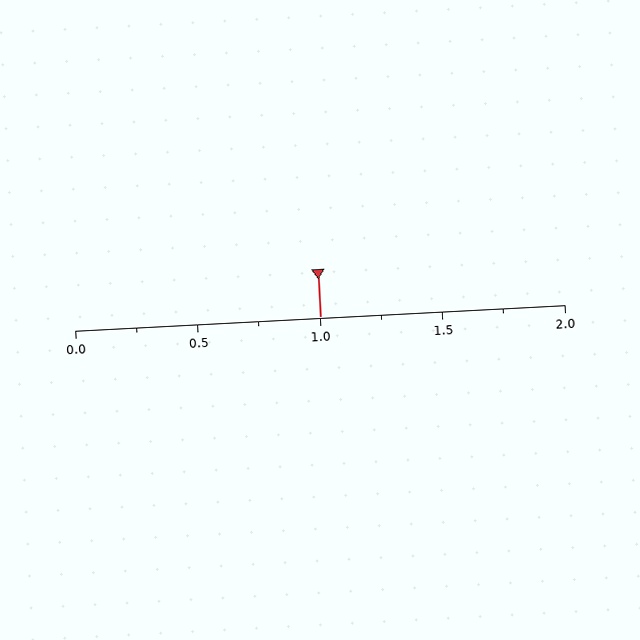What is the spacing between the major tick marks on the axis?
The major ticks are spaced 0.5 apart.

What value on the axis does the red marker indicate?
The marker indicates approximately 1.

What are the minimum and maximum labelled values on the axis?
The axis runs from 0.0 to 2.0.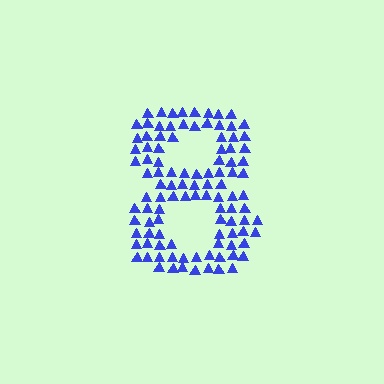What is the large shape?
The large shape is the digit 8.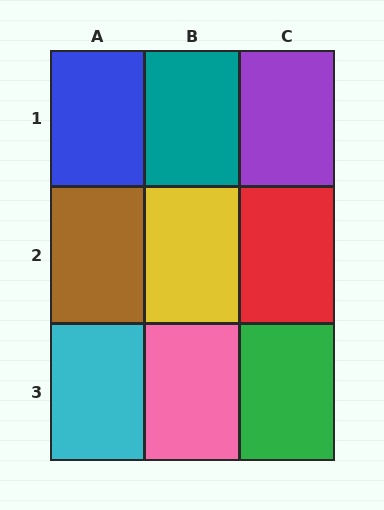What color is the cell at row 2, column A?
Brown.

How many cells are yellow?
1 cell is yellow.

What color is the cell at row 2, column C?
Red.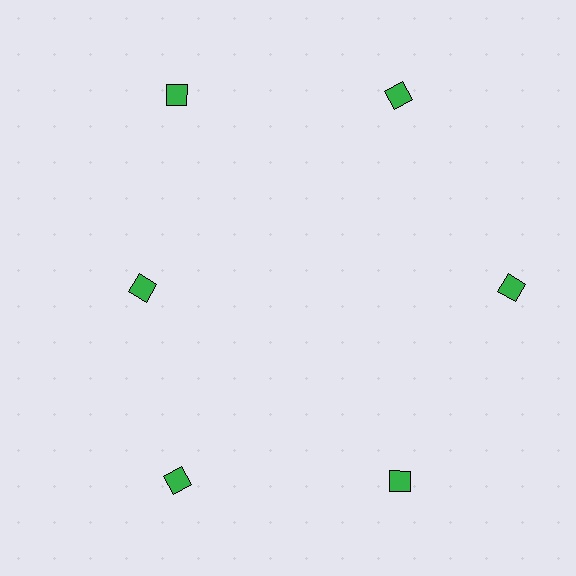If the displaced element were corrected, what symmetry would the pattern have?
It would have 6-fold rotational symmetry — the pattern would map onto itself every 60 degrees.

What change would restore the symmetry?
The symmetry would be restored by moving it outward, back onto the ring so that all 6 diamonds sit at equal angles and equal distance from the center.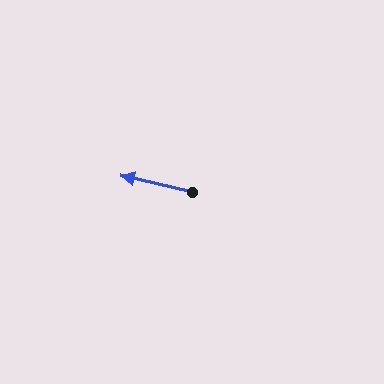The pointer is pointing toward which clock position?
Roughly 9 o'clock.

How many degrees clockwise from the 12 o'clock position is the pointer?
Approximately 283 degrees.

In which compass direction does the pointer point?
West.